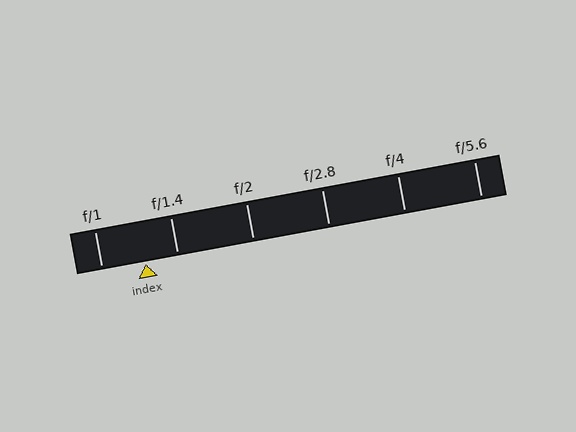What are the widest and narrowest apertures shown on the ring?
The widest aperture shown is f/1 and the narrowest is f/5.6.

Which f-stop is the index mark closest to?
The index mark is closest to f/1.4.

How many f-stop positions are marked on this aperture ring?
There are 6 f-stop positions marked.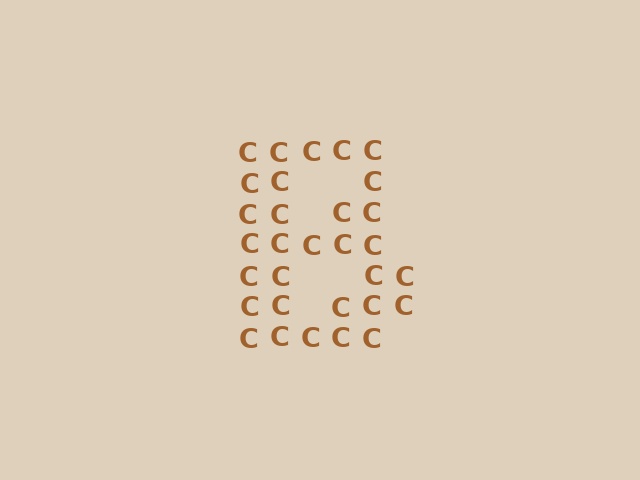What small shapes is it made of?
It is made of small letter C's.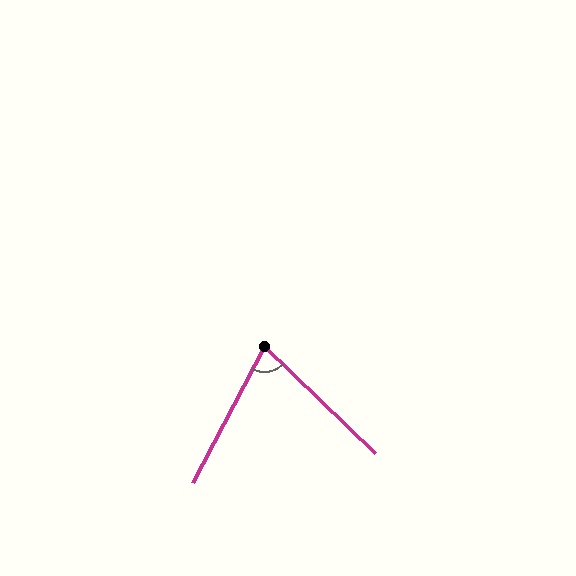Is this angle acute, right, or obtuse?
It is acute.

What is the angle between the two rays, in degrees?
Approximately 74 degrees.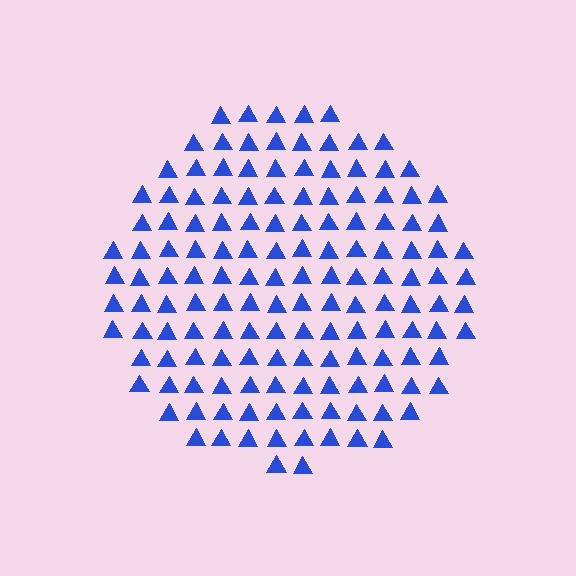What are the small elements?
The small elements are triangles.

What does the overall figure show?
The overall figure shows a circle.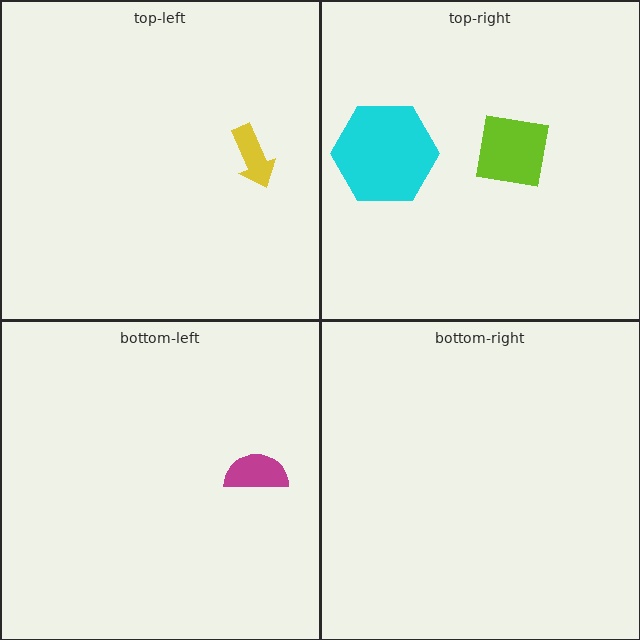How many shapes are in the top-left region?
1.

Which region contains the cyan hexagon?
The top-right region.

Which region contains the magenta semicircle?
The bottom-left region.